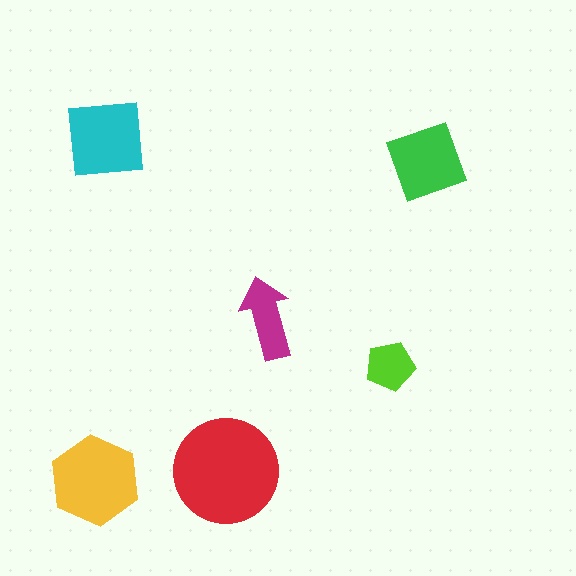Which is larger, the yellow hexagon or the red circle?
The red circle.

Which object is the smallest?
The lime pentagon.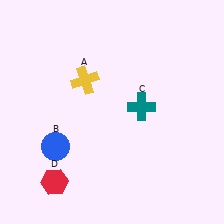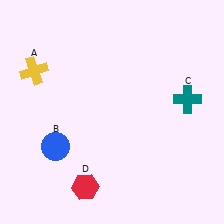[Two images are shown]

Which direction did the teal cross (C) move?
The teal cross (C) moved right.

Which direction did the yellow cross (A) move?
The yellow cross (A) moved left.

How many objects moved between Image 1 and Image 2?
3 objects moved between the two images.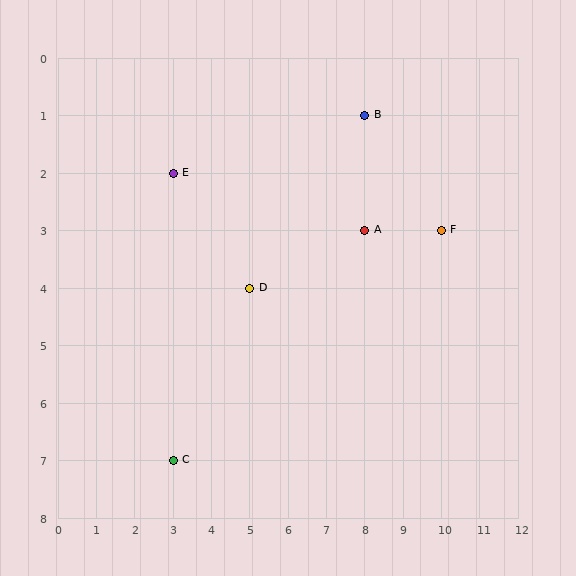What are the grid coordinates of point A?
Point A is at grid coordinates (8, 3).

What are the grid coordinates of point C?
Point C is at grid coordinates (3, 7).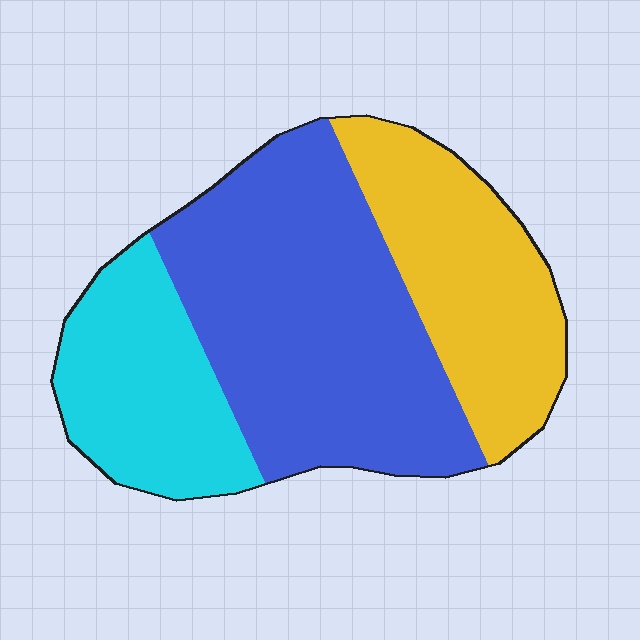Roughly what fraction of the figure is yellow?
Yellow takes up about one quarter (1/4) of the figure.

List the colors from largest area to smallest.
From largest to smallest: blue, yellow, cyan.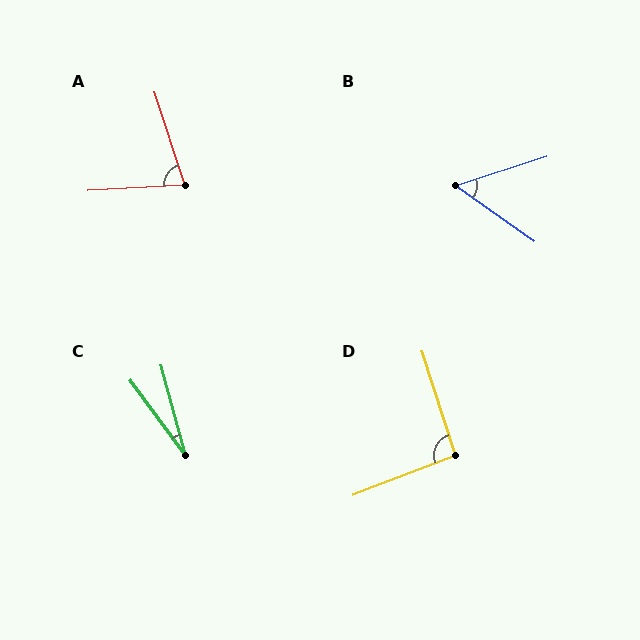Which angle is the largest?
D, at approximately 93 degrees.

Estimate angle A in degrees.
Approximately 75 degrees.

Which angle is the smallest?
C, at approximately 21 degrees.